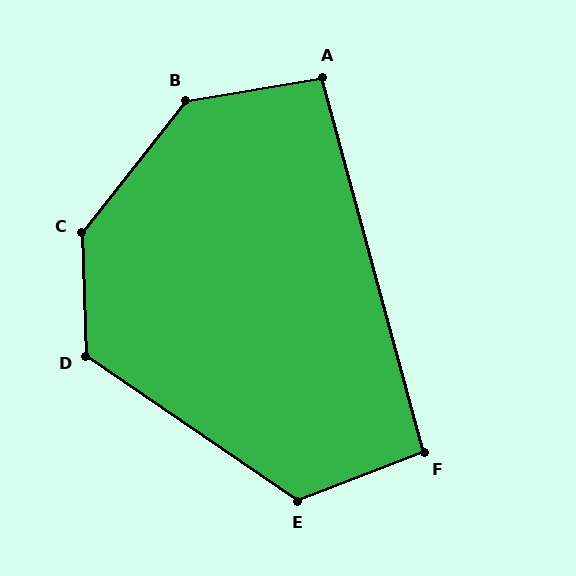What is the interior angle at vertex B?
Approximately 138 degrees (obtuse).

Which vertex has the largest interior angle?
C, at approximately 140 degrees.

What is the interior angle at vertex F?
Approximately 96 degrees (obtuse).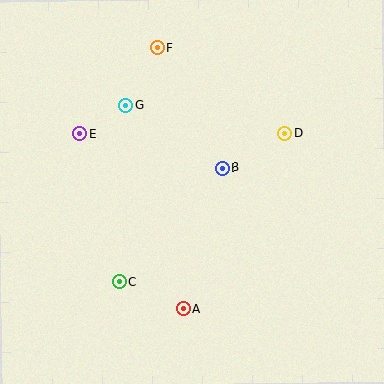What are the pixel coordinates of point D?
Point D is at (285, 133).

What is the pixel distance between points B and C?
The distance between B and C is 153 pixels.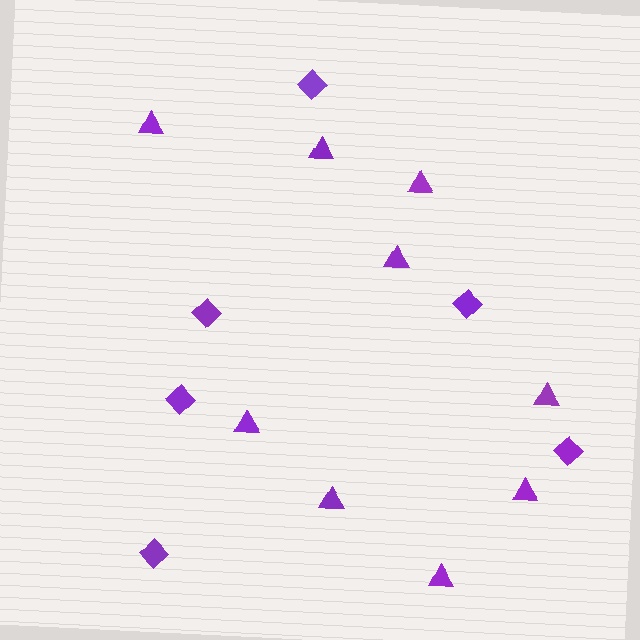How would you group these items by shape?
There are 2 groups: one group of triangles (9) and one group of diamonds (6).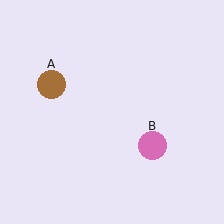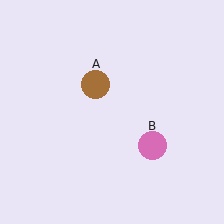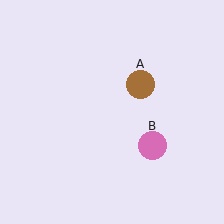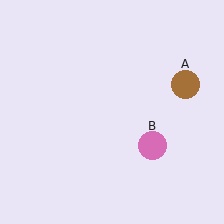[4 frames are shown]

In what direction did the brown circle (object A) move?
The brown circle (object A) moved right.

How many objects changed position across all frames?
1 object changed position: brown circle (object A).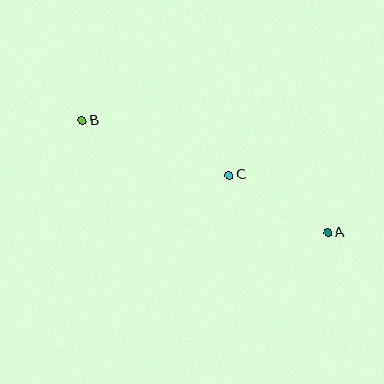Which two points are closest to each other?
Points A and C are closest to each other.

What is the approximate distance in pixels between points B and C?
The distance between B and C is approximately 157 pixels.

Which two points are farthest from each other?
Points A and B are farthest from each other.